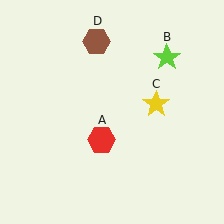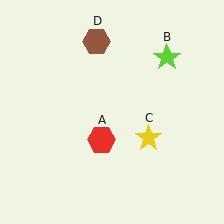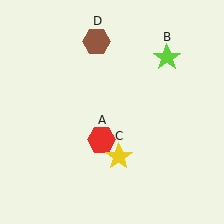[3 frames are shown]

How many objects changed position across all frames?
1 object changed position: yellow star (object C).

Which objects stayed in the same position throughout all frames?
Red hexagon (object A) and lime star (object B) and brown hexagon (object D) remained stationary.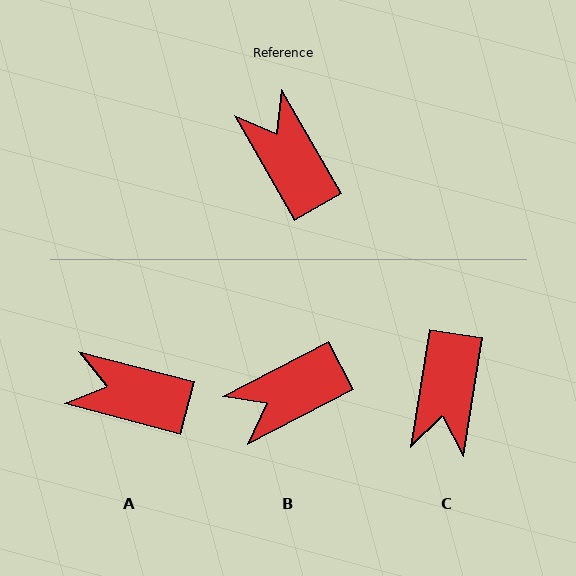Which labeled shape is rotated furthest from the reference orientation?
C, about 141 degrees away.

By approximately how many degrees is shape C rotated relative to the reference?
Approximately 141 degrees counter-clockwise.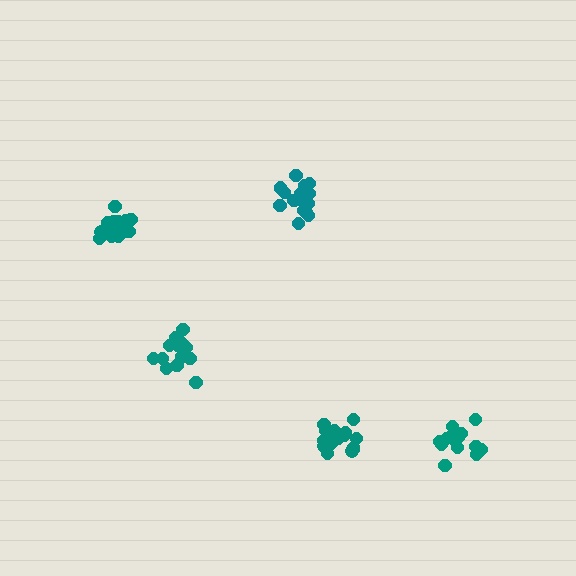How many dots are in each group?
Group 1: 19 dots, Group 2: 17 dots, Group 3: 14 dots, Group 4: 18 dots, Group 5: 16 dots (84 total).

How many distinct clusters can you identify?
There are 5 distinct clusters.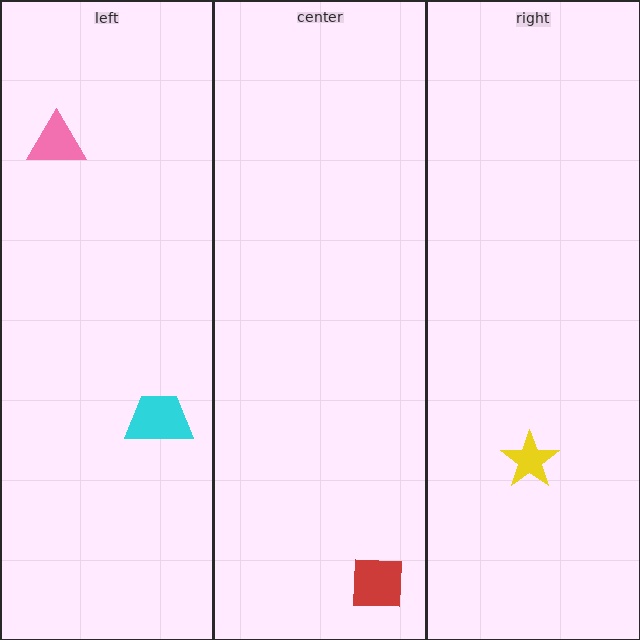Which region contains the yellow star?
The right region.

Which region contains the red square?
The center region.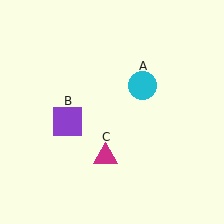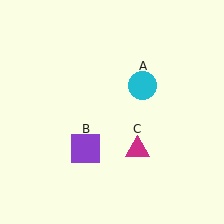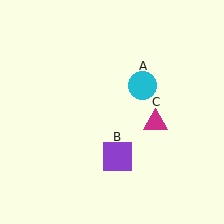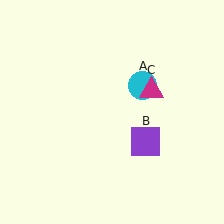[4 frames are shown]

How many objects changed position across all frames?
2 objects changed position: purple square (object B), magenta triangle (object C).